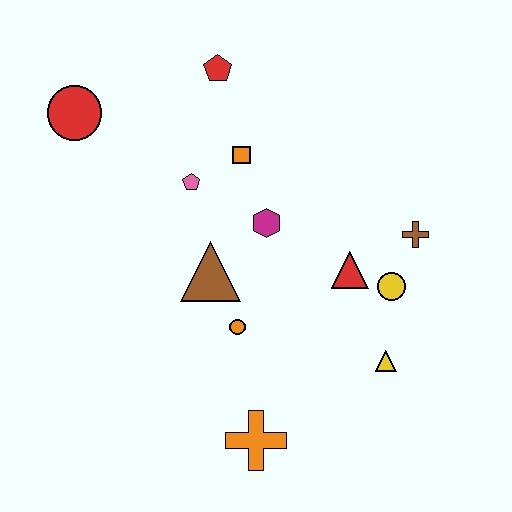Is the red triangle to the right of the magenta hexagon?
Yes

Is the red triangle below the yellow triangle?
No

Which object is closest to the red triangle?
The yellow circle is closest to the red triangle.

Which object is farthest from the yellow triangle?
The red circle is farthest from the yellow triangle.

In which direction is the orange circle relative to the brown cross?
The orange circle is to the left of the brown cross.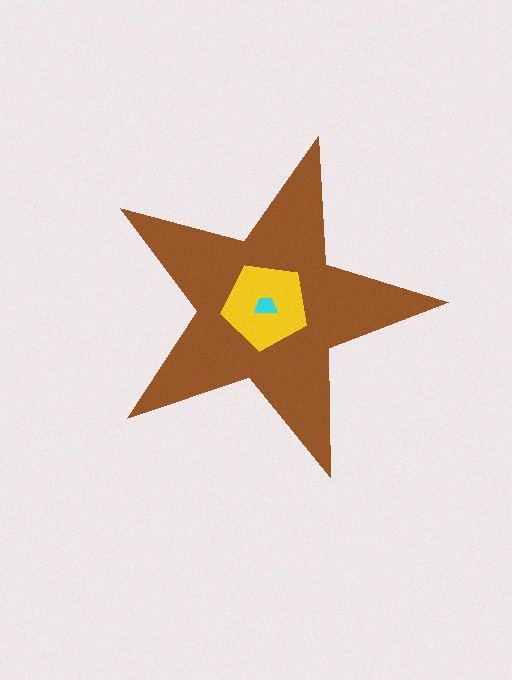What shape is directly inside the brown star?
The yellow pentagon.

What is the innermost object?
The cyan trapezoid.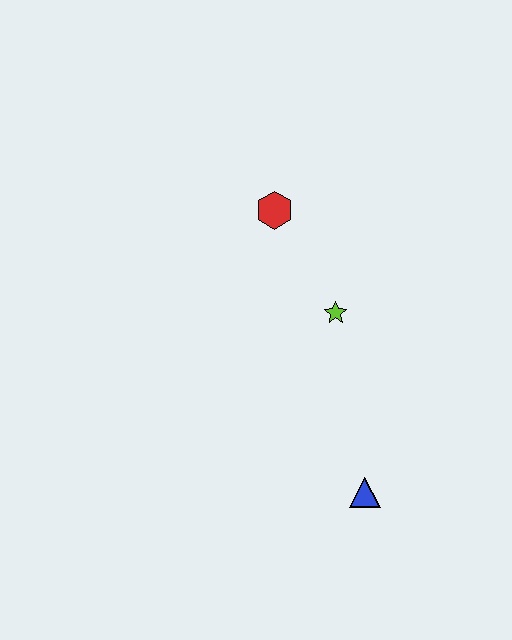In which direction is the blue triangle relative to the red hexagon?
The blue triangle is below the red hexagon.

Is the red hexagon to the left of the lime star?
Yes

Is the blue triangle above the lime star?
No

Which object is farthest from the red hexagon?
The blue triangle is farthest from the red hexagon.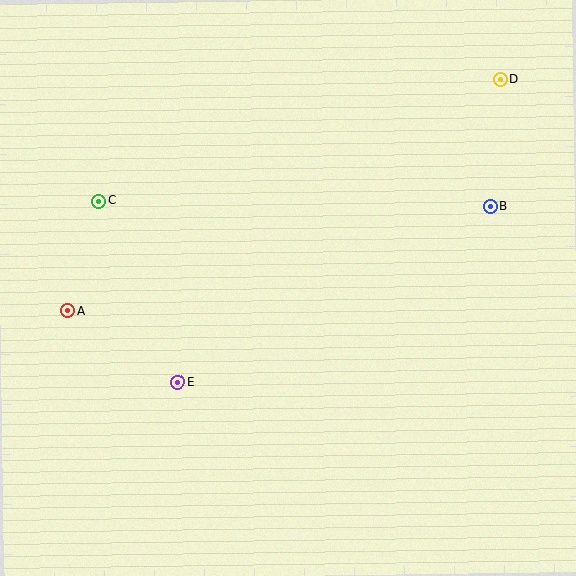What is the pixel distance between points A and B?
The distance between A and B is 435 pixels.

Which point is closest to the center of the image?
Point E at (178, 382) is closest to the center.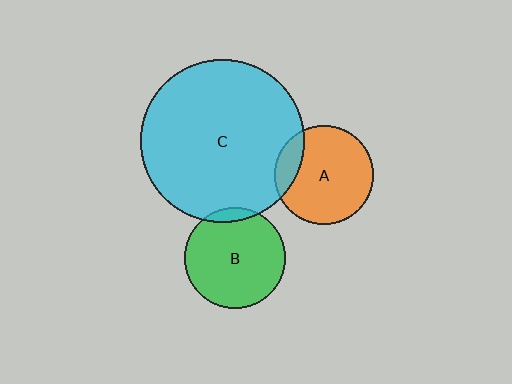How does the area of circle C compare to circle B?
Approximately 2.6 times.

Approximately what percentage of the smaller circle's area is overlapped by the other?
Approximately 15%.